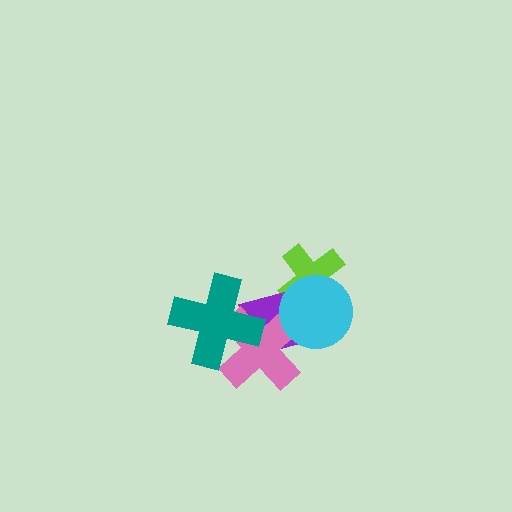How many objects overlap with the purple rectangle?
4 objects overlap with the purple rectangle.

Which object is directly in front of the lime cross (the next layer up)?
The purple rectangle is directly in front of the lime cross.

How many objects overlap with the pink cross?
3 objects overlap with the pink cross.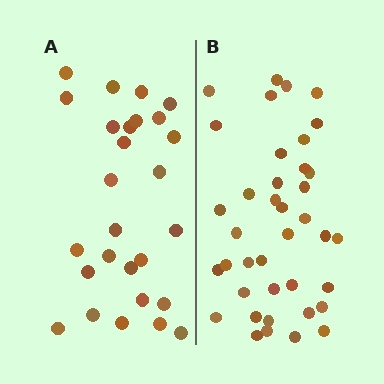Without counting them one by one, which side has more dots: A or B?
Region B (the right region) has more dots.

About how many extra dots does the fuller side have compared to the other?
Region B has roughly 12 or so more dots than region A.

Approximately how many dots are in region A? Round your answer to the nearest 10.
About 30 dots. (The exact count is 27, which rounds to 30.)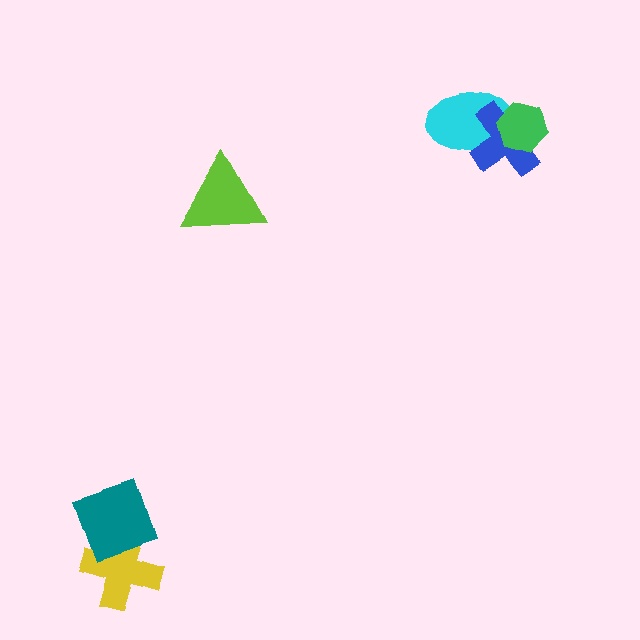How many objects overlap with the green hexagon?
2 objects overlap with the green hexagon.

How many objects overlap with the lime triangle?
0 objects overlap with the lime triangle.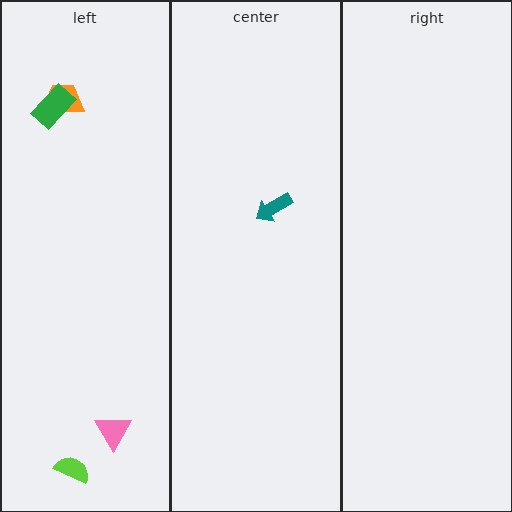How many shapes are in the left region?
4.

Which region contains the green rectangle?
The left region.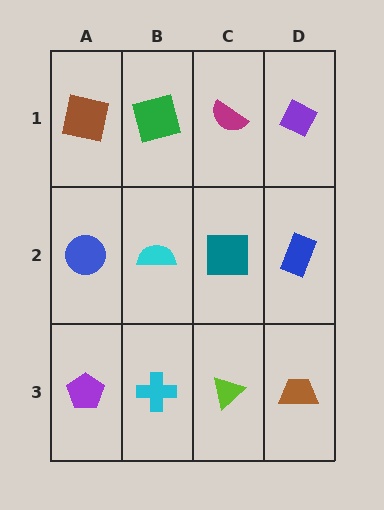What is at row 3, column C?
A lime triangle.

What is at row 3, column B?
A cyan cross.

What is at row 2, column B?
A cyan semicircle.